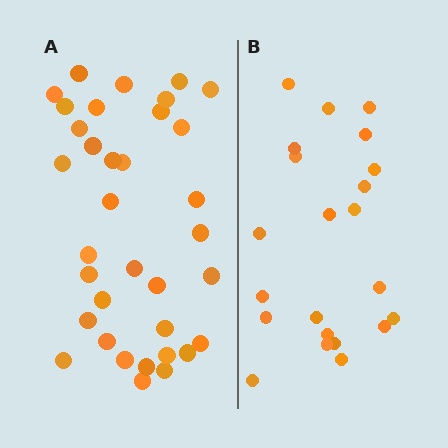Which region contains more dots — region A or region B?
Region A (the left region) has more dots.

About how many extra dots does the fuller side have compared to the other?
Region A has approximately 15 more dots than region B.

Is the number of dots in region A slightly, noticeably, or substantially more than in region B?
Region A has substantially more. The ratio is roughly 1.6 to 1.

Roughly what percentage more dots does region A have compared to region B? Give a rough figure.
About 60% more.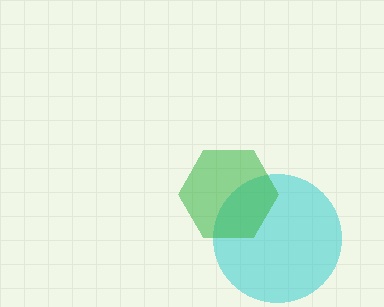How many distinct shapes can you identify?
There are 2 distinct shapes: a cyan circle, a green hexagon.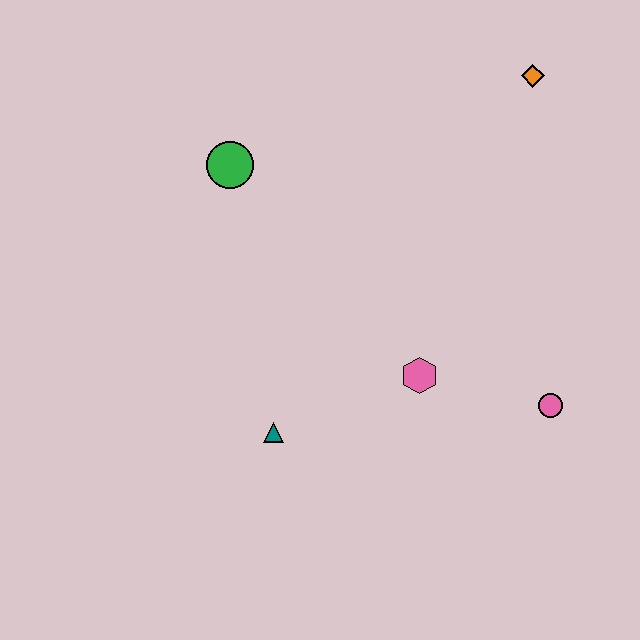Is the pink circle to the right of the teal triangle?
Yes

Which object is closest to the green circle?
The teal triangle is closest to the green circle.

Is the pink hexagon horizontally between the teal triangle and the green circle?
No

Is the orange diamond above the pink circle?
Yes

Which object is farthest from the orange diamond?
The teal triangle is farthest from the orange diamond.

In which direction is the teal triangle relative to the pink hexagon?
The teal triangle is to the left of the pink hexagon.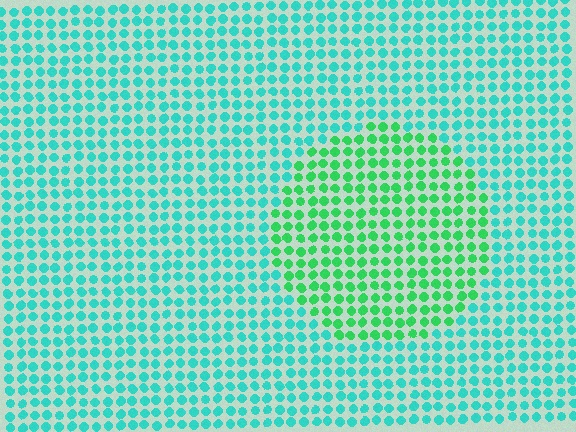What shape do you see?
I see a circle.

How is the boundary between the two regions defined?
The boundary is defined purely by a slight shift in hue (about 38 degrees). Spacing, size, and orientation are identical on both sides.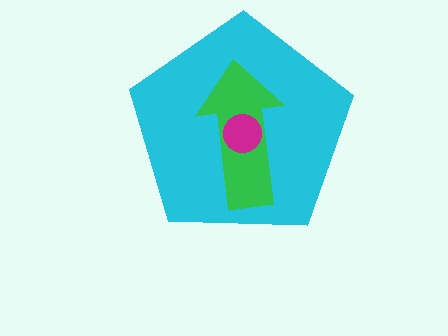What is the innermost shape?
The magenta circle.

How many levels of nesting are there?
3.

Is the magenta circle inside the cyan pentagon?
Yes.